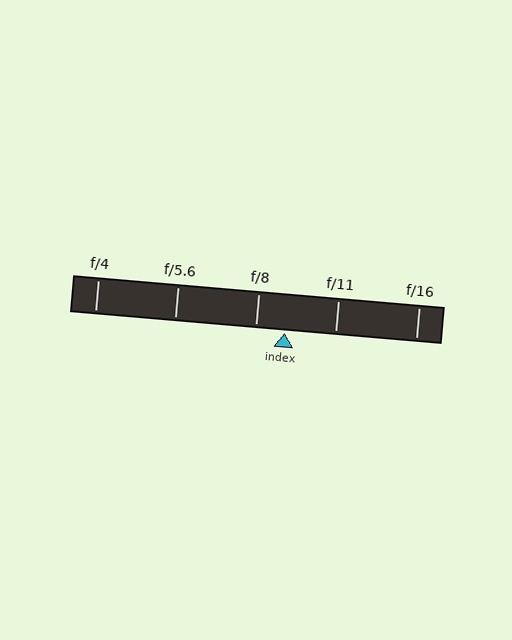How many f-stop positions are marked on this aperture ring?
There are 5 f-stop positions marked.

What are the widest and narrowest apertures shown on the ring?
The widest aperture shown is f/4 and the narrowest is f/16.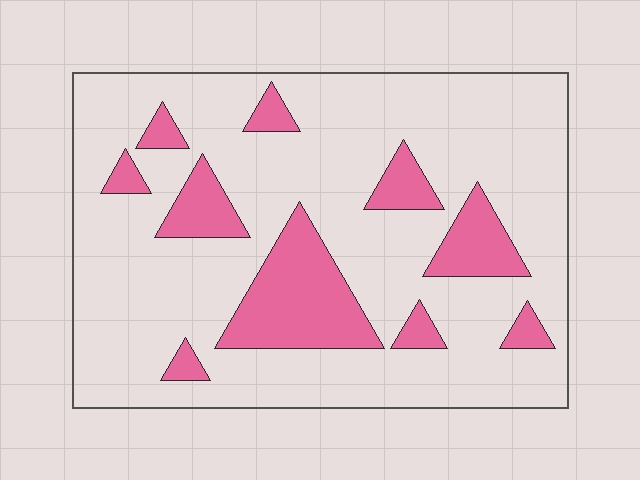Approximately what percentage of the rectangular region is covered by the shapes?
Approximately 20%.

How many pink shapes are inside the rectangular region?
10.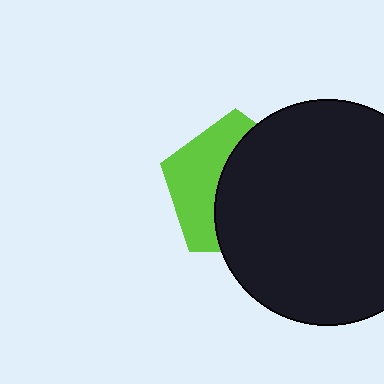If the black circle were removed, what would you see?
You would see the complete lime pentagon.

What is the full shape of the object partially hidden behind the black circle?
The partially hidden object is a lime pentagon.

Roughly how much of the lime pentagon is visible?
A small part of it is visible (roughly 41%).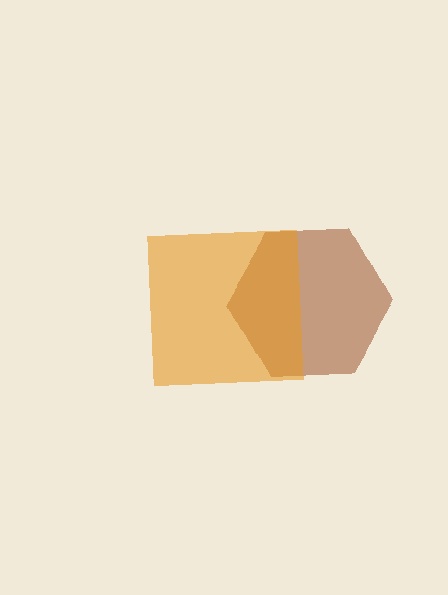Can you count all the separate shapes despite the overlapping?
Yes, there are 2 separate shapes.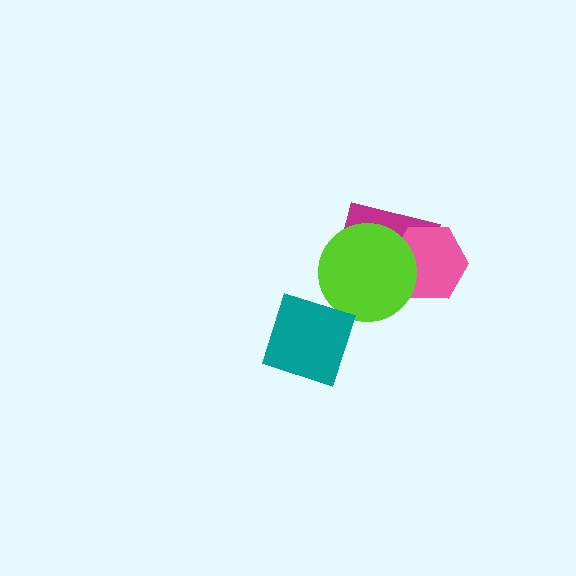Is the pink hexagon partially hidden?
Yes, it is partially covered by another shape.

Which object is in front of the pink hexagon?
The lime circle is in front of the pink hexagon.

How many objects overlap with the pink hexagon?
2 objects overlap with the pink hexagon.